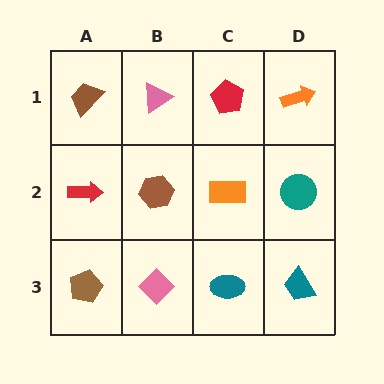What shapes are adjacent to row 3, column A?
A red arrow (row 2, column A), a pink diamond (row 3, column B).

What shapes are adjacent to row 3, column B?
A brown hexagon (row 2, column B), a brown pentagon (row 3, column A), a teal ellipse (row 3, column C).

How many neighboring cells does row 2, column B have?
4.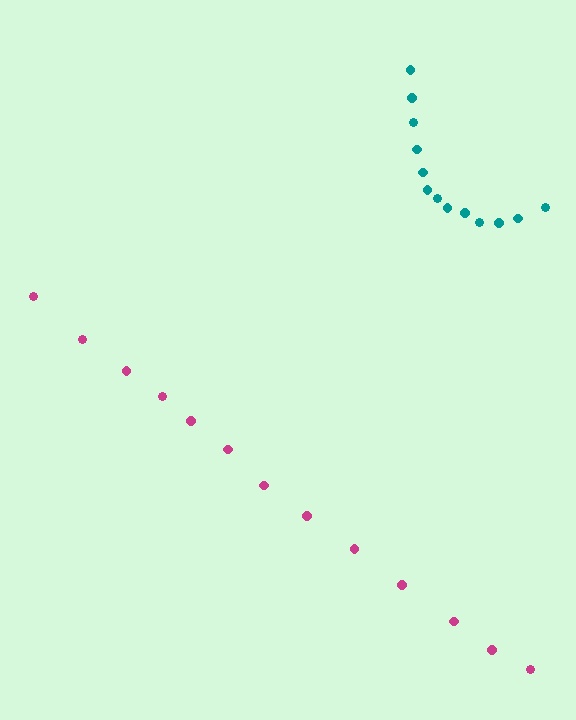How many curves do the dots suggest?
There are 2 distinct paths.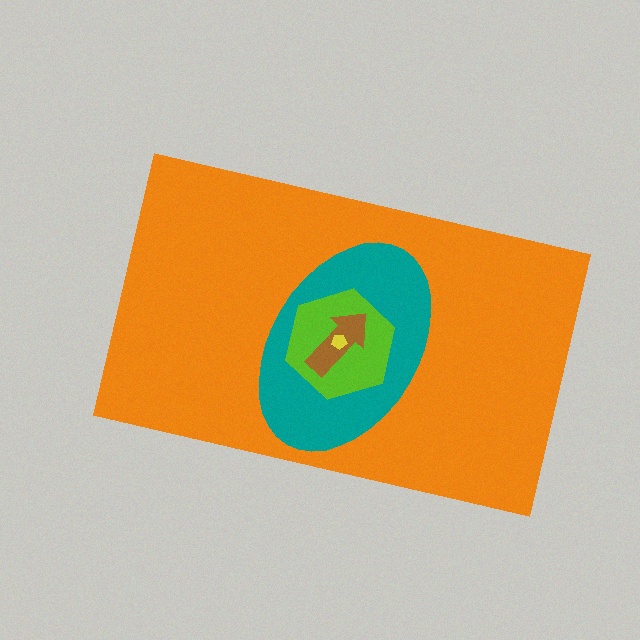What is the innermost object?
The yellow pentagon.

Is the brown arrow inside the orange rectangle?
Yes.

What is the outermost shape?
The orange rectangle.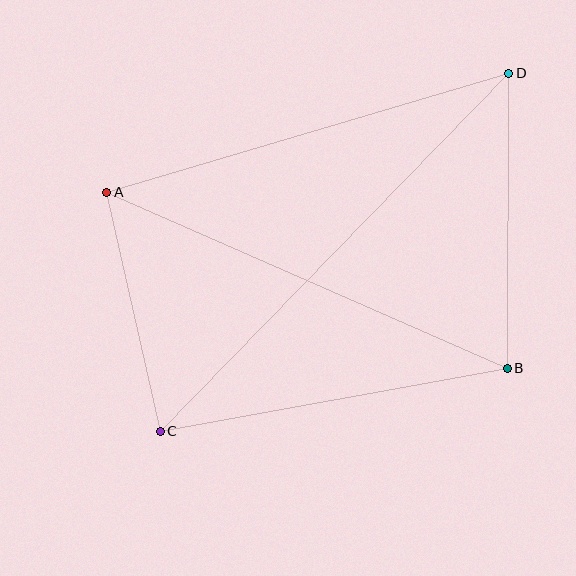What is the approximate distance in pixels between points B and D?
The distance between B and D is approximately 295 pixels.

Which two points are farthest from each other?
Points C and D are farthest from each other.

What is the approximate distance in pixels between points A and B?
The distance between A and B is approximately 438 pixels.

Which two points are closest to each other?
Points A and C are closest to each other.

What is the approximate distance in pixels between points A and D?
The distance between A and D is approximately 419 pixels.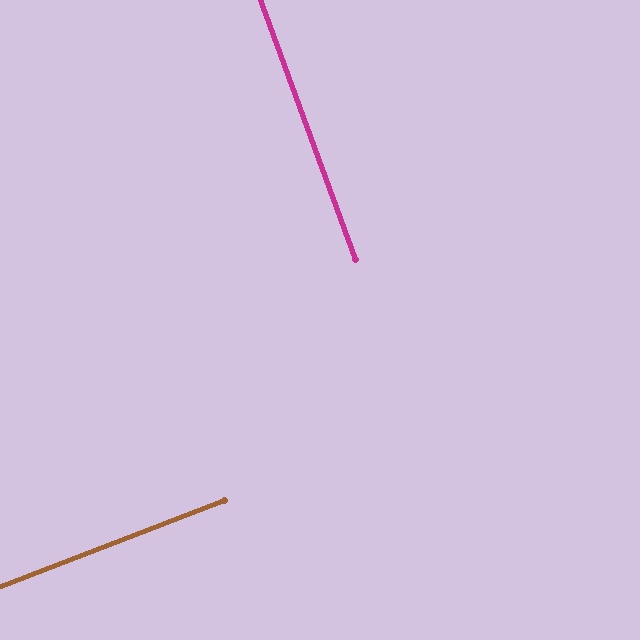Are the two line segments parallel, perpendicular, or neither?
Perpendicular — they meet at approximately 89°.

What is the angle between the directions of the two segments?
Approximately 89 degrees.